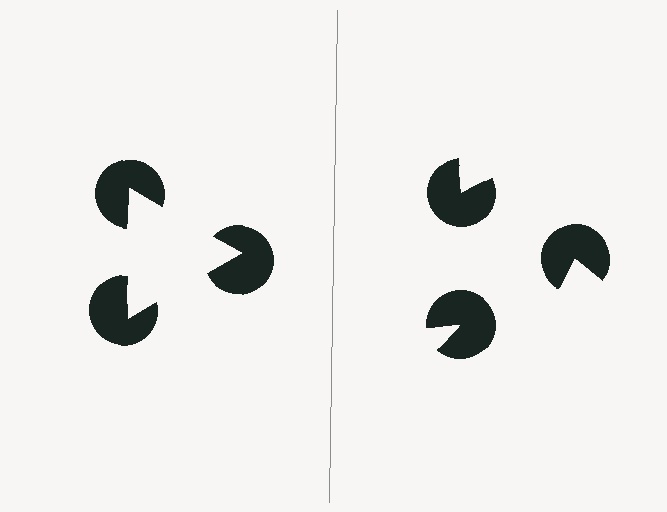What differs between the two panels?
The pac-man discs are positioned identically on both sides; only the wedge orientations differ. On the left they align to a triangle; on the right they are misaligned.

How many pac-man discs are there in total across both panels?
6 — 3 on each side.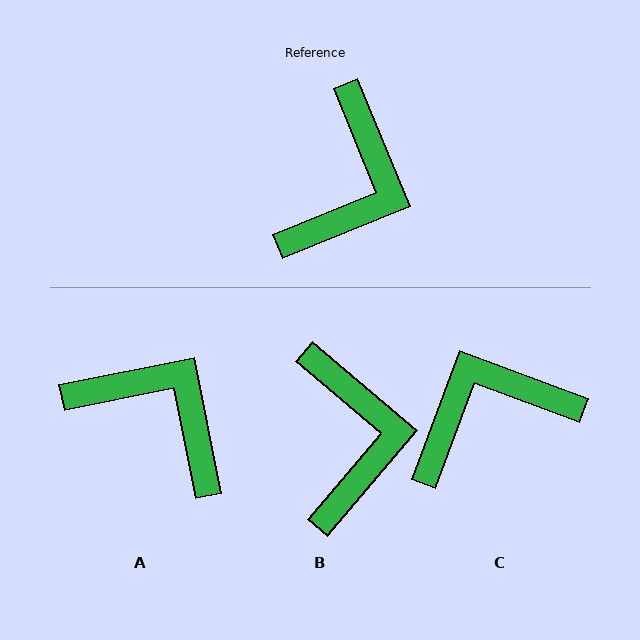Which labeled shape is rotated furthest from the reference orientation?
C, about 137 degrees away.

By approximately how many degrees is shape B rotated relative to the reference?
Approximately 27 degrees counter-clockwise.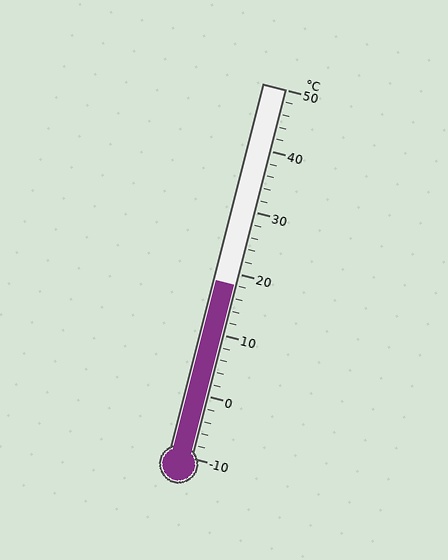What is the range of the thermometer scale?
The thermometer scale ranges from -10°C to 50°C.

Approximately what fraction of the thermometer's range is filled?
The thermometer is filled to approximately 45% of its range.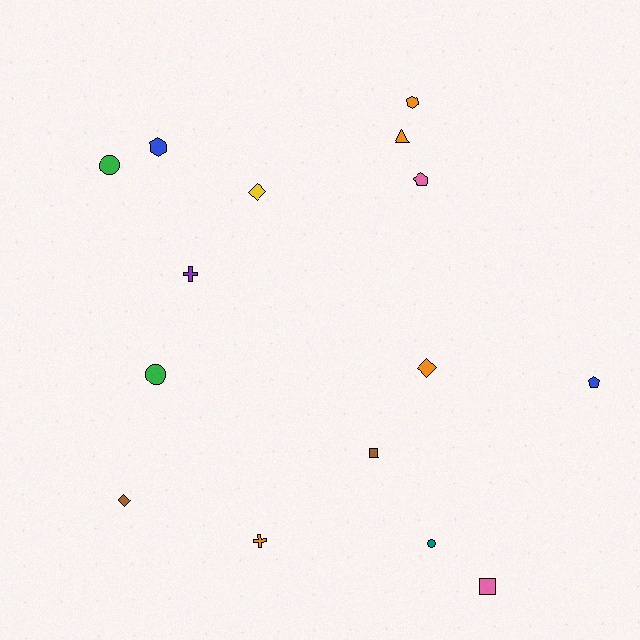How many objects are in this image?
There are 15 objects.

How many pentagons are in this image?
There are 2 pentagons.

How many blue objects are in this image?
There are 2 blue objects.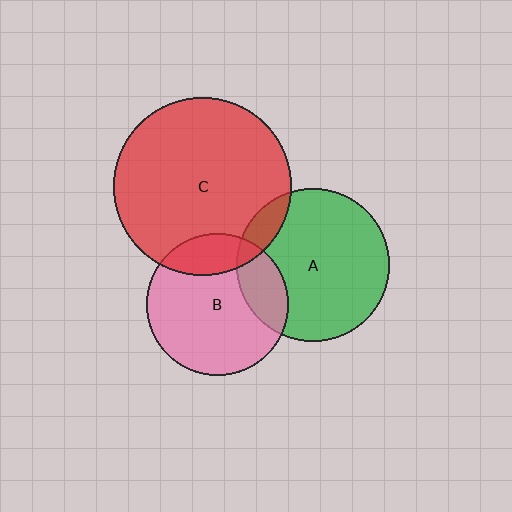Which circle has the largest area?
Circle C (red).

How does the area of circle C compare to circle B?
Approximately 1.6 times.